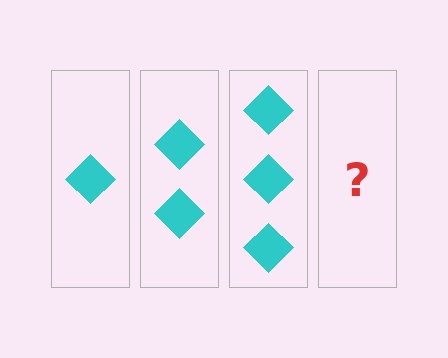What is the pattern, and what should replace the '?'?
The pattern is that each step adds one more diamond. The '?' should be 4 diamonds.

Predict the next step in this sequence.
The next step is 4 diamonds.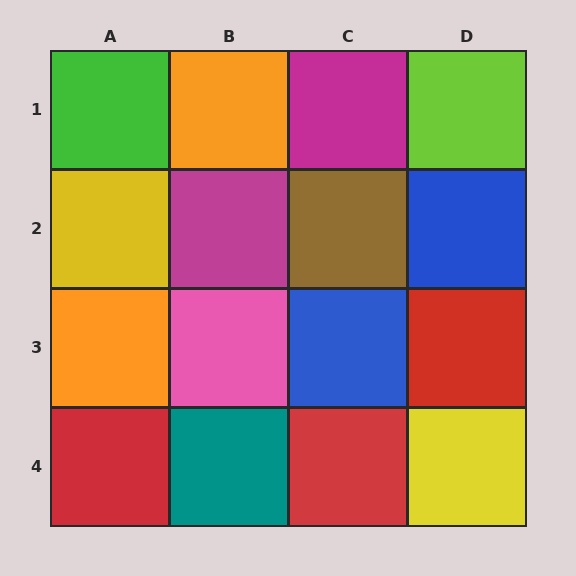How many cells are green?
1 cell is green.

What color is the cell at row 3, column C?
Blue.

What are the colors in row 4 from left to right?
Red, teal, red, yellow.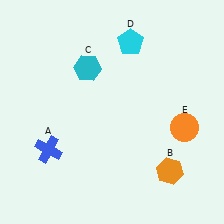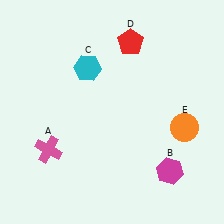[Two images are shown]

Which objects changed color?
A changed from blue to pink. B changed from orange to magenta. D changed from cyan to red.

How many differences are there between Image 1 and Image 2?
There are 3 differences between the two images.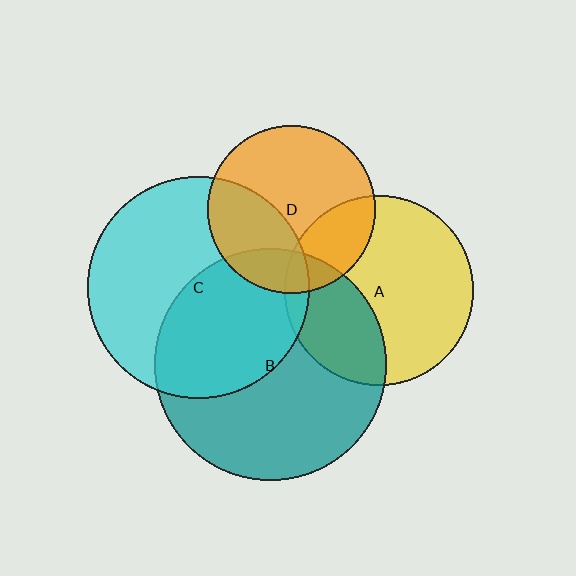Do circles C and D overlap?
Yes.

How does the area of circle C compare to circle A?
Approximately 1.4 times.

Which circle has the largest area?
Circle B (teal).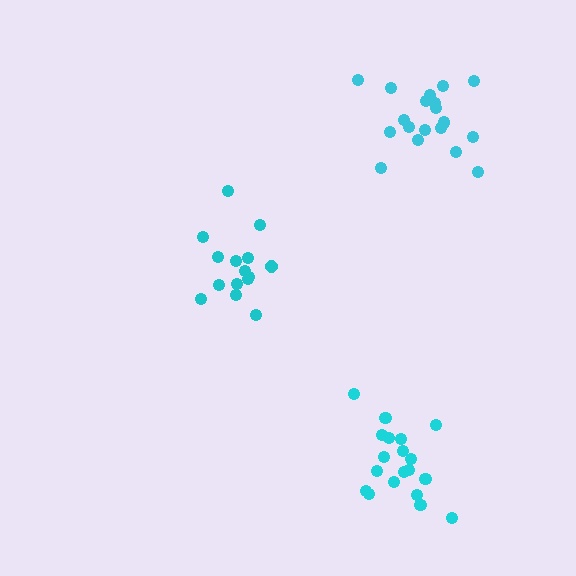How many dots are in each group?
Group 1: 15 dots, Group 2: 19 dots, Group 3: 19 dots (53 total).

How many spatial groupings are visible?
There are 3 spatial groupings.